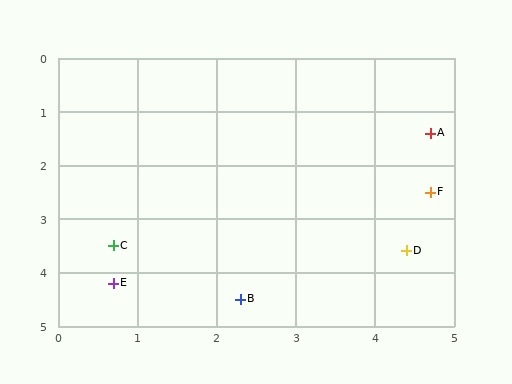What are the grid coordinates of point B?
Point B is at approximately (2.3, 4.5).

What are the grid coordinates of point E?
Point E is at approximately (0.7, 4.2).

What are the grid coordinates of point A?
Point A is at approximately (4.7, 1.4).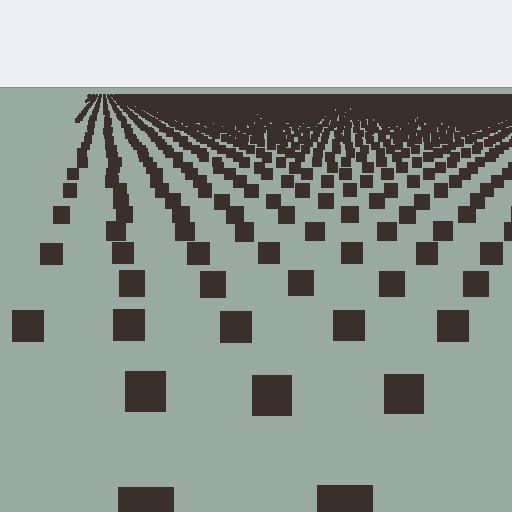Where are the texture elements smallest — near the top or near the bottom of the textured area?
Near the top.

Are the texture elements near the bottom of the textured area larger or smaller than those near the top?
Larger. Near the bottom, elements are closer to the viewer and appear at a bigger on-screen size.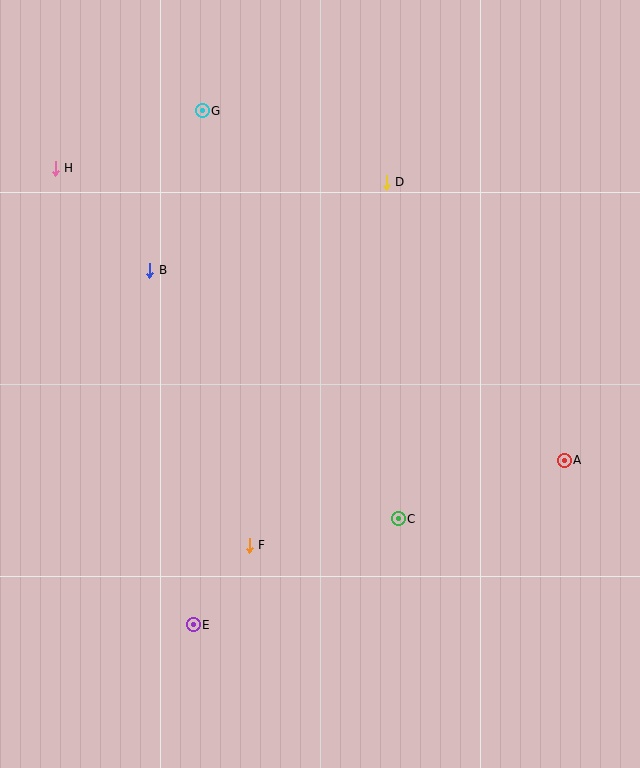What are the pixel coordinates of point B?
Point B is at (150, 270).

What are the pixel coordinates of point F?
Point F is at (249, 545).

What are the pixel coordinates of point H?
Point H is at (55, 168).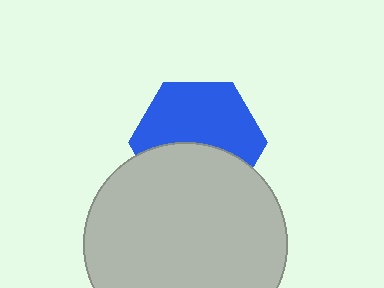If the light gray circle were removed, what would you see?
You would see the complete blue hexagon.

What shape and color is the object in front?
The object in front is a light gray circle.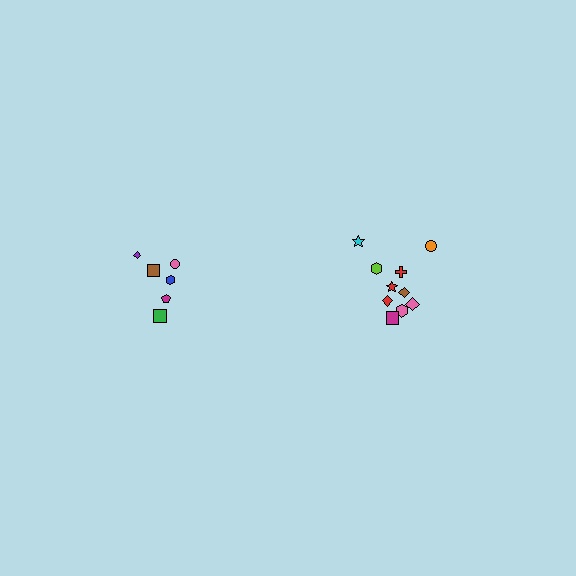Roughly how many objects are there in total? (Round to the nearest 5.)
Roughly 15 objects in total.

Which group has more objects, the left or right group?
The right group.